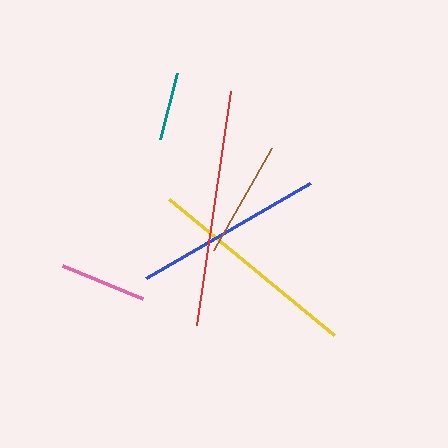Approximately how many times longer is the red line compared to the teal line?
The red line is approximately 3.5 times the length of the teal line.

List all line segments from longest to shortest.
From longest to shortest: red, yellow, blue, brown, pink, teal.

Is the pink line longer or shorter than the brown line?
The brown line is longer than the pink line.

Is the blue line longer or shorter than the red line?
The red line is longer than the blue line.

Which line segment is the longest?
The red line is the longest at approximately 236 pixels.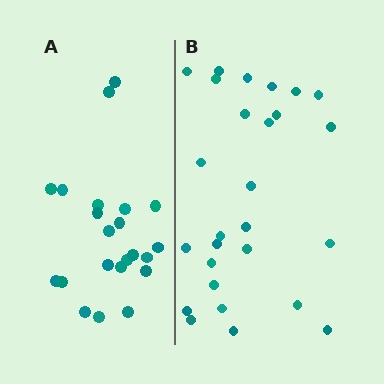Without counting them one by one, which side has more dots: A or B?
Region B (the right region) has more dots.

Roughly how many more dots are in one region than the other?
Region B has about 5 more dots than region A.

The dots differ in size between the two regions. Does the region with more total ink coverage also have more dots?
No. Region A has more total ink coverage because its dots are larger, but region B actually contains more individual dots. Total area can be misleading — the number of items is what matters here.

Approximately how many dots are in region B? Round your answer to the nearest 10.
About 30 dots. (The exact count is 27, which rounds to 30.)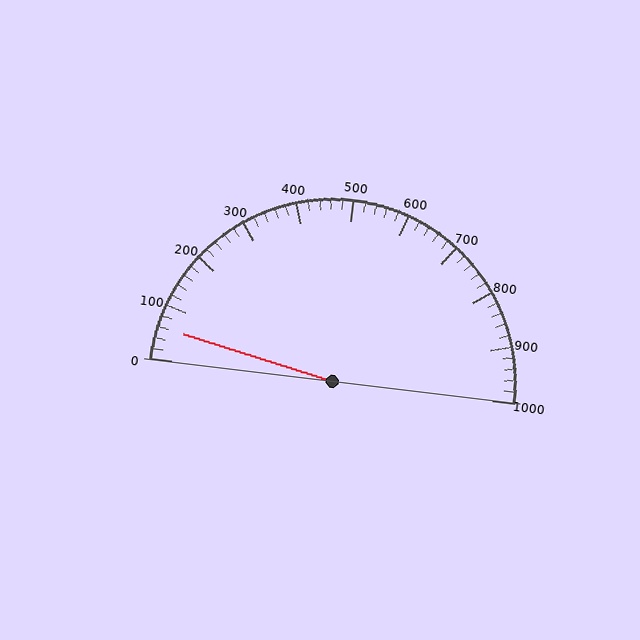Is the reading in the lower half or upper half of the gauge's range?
The reading is in the lower half of the range (0 to 1000).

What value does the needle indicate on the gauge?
The needle indicates approximately 60.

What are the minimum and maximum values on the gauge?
The gauge ranges from 0 to 1000.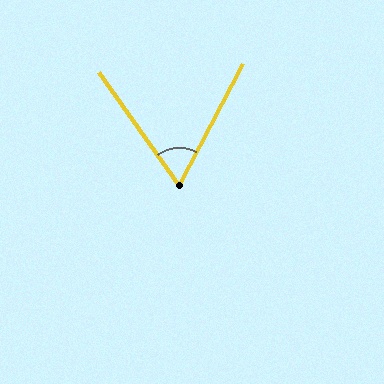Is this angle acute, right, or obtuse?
It is acute.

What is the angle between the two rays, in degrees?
Approximately 63 degrees.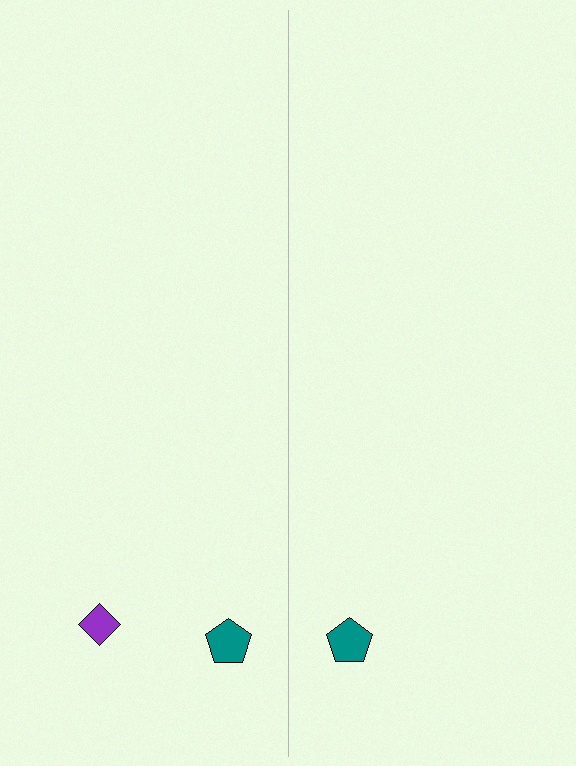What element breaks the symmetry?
A purple diamond is missing from the right side.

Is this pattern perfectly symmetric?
No, the pattern is not perfectly symmetric. A purple diamond is missing from the right side.